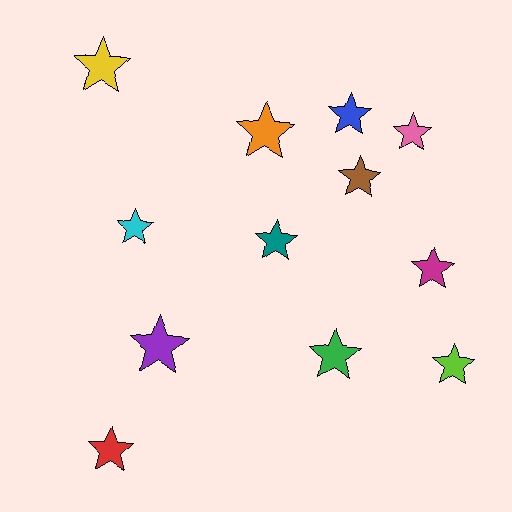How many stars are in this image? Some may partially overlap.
There are 12 stars.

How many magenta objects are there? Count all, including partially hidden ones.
There is 1 magenta object.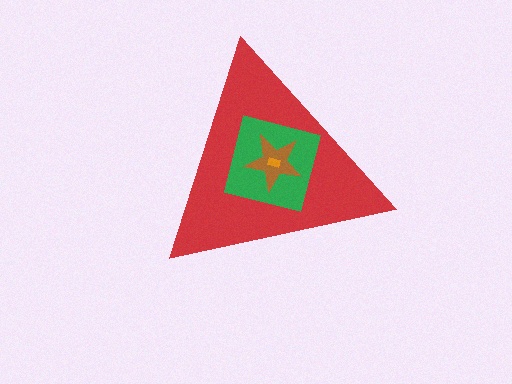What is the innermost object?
The orange rectangle.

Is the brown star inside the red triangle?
Yes.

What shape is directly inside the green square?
The brown star.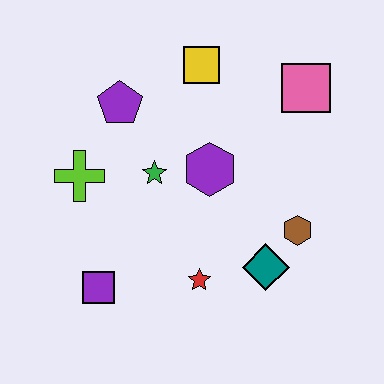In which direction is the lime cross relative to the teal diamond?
The lime cross is to the left of the teal diamond.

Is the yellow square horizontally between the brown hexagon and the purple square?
Yes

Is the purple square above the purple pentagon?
No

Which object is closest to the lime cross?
The green star is closest to the lime cross.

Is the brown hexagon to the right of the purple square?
Yes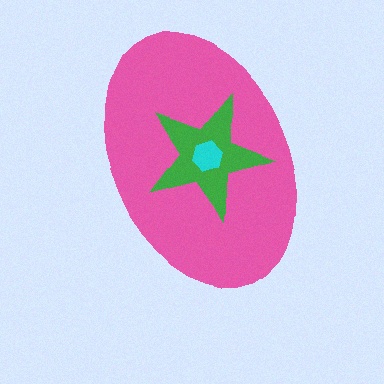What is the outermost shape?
The pink ellipse.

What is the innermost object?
The cyan hexagon.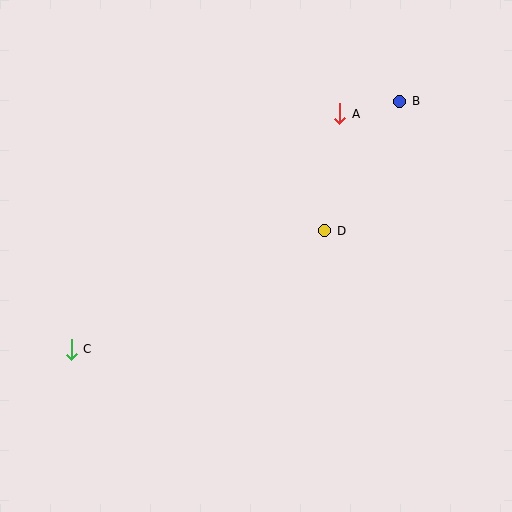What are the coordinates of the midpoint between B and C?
The midpoint between B and C is at (236, 225).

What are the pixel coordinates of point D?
Point D is at (325, 231).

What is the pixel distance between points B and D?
The distance between B and D is 149 pixels.